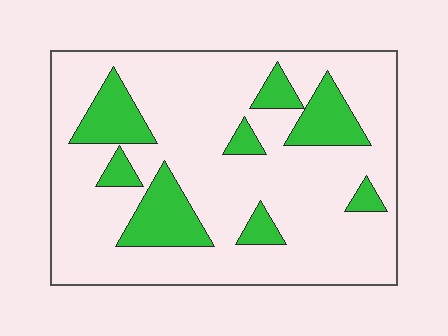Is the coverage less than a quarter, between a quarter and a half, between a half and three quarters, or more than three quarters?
Less than a quarter.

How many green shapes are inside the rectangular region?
8.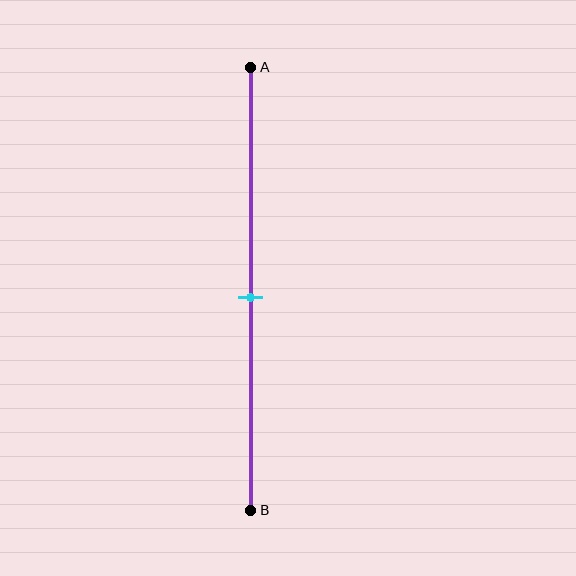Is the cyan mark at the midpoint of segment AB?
Yes, the mark is approximately at the midpoint.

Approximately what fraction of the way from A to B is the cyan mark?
The cyan mark is approximately 50% of the way from A to B.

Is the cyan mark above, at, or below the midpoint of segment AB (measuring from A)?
The cyan mark is approximately at the midpoint of segment AB.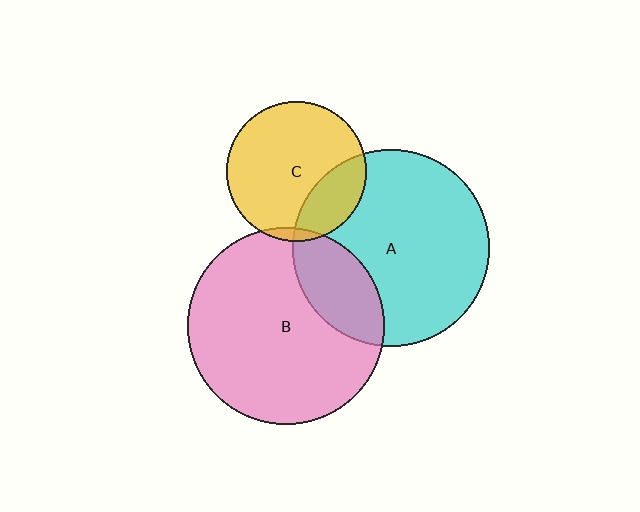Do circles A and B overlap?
Yes.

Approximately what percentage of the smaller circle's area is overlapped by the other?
Approximately 20%.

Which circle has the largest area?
Circle A (cyan).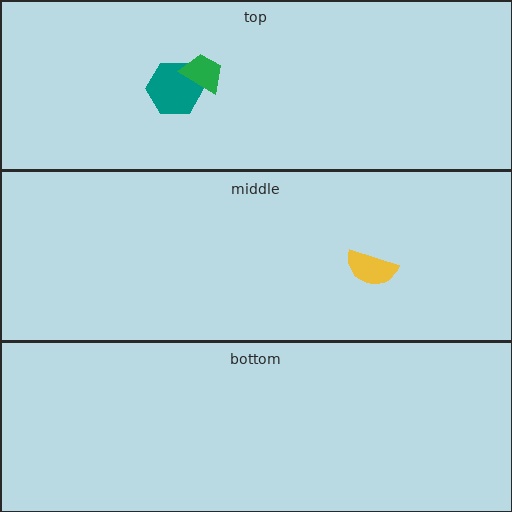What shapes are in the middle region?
The yellow semicircle.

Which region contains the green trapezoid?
The top region.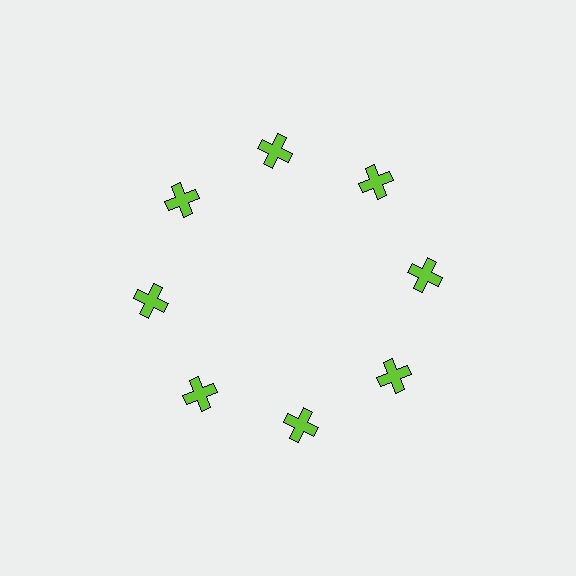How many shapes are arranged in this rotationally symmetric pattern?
There are 8 shapes, arranged in 8 groups of 1.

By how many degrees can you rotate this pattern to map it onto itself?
The pattern maps onto itself every 45 degrees of rotation.